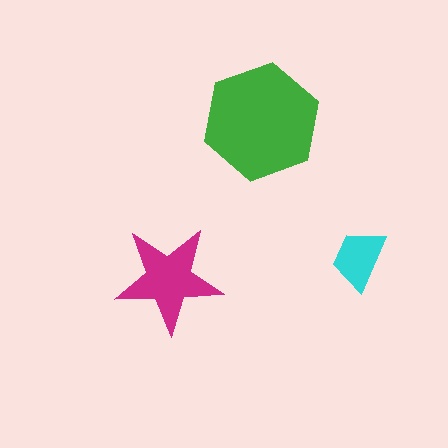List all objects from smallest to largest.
The cyan trapezoid, the magenta star, the green hexagon.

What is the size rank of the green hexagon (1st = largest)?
1st.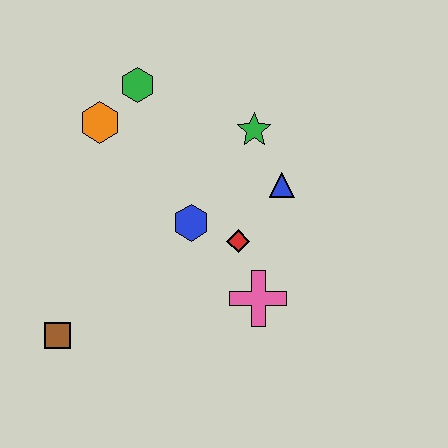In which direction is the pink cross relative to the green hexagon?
The pink cross is below the green hexagon.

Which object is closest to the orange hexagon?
The green hexagon is closest to the orange hexagon.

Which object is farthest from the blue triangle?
The brown square is farthest from the blue triangle.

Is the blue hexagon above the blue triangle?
No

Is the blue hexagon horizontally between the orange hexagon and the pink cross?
Yes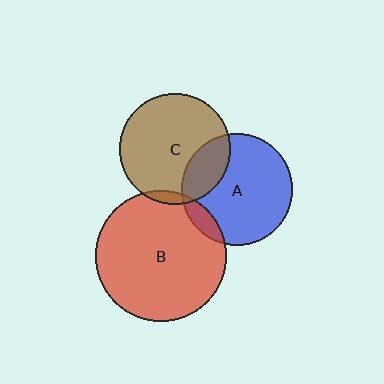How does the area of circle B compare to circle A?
Approximately 1.4 times.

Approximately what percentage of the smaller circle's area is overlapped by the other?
Approximately 20%.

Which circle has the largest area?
Circle B (red).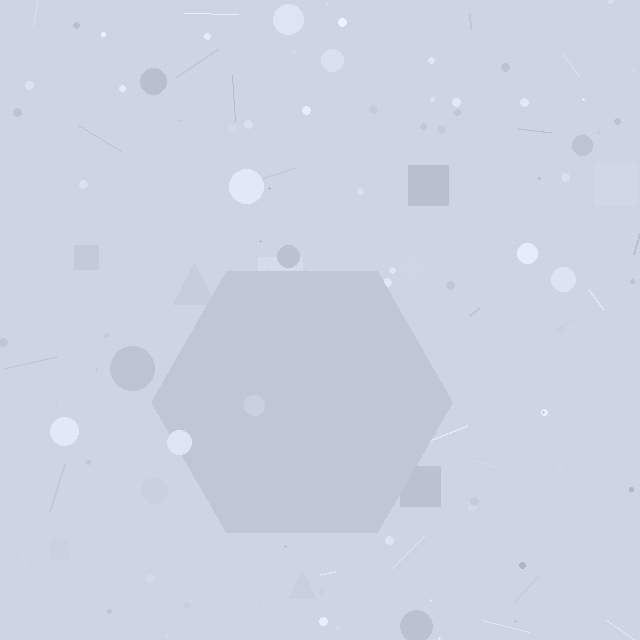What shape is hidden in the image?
A hexagon is hidden in the image.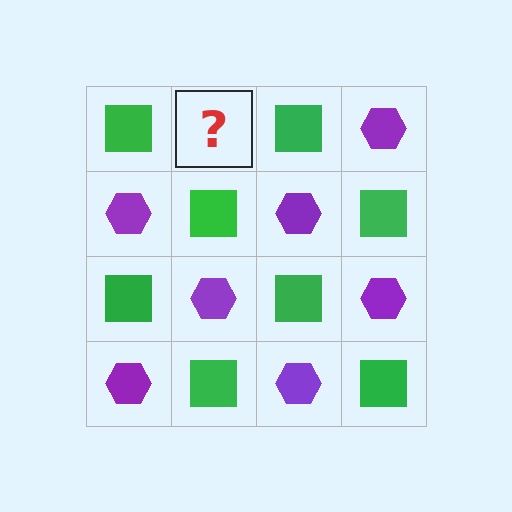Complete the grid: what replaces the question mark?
The question mark should be replaced with a purple hexagon.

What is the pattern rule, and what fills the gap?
The rule is that it alternates green square and purple hexagon in a checkerboard pattern. The gap should be filled with a purple hexagon.